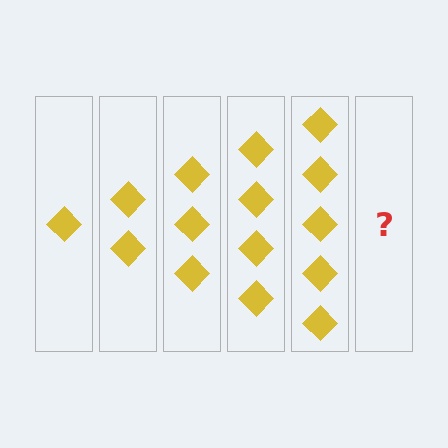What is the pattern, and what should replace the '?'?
The pattern is that each step adds one more diamond. The '?' should be 6 diamonds.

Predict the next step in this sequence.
The next step is 6 diamonds.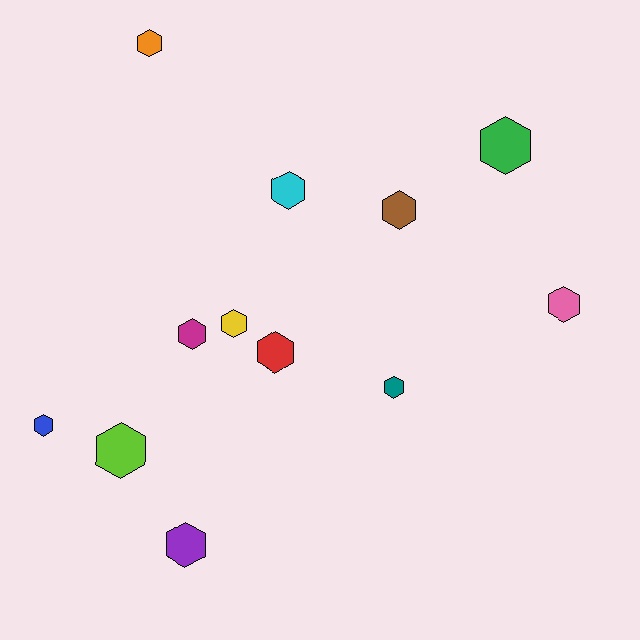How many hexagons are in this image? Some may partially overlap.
There are 12 hexagons.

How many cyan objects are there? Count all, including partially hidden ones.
There is 1 cyan object.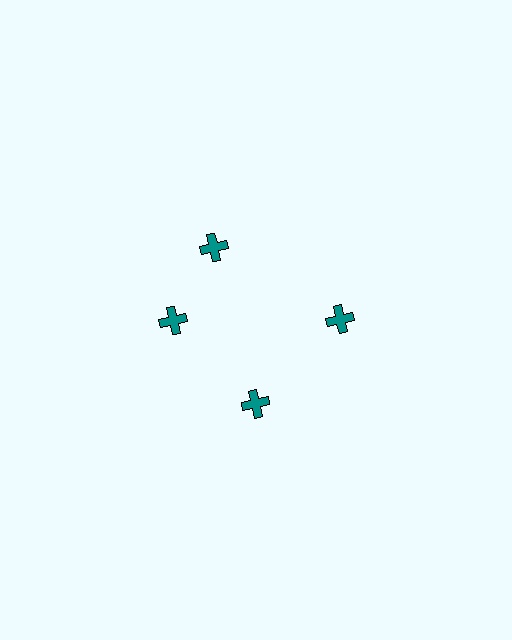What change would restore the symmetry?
The symmetry would be restored by rotating it back into even spacing with its neighbors so that all 4 crosses sit at equal angles and equal distance from the center.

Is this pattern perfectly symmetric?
No. The 4 teal crosses are arranged in a ring, but one element near the 12 o'clock position is rotated out of alignment along the ring, breaking the 4-fold rotational symmetry.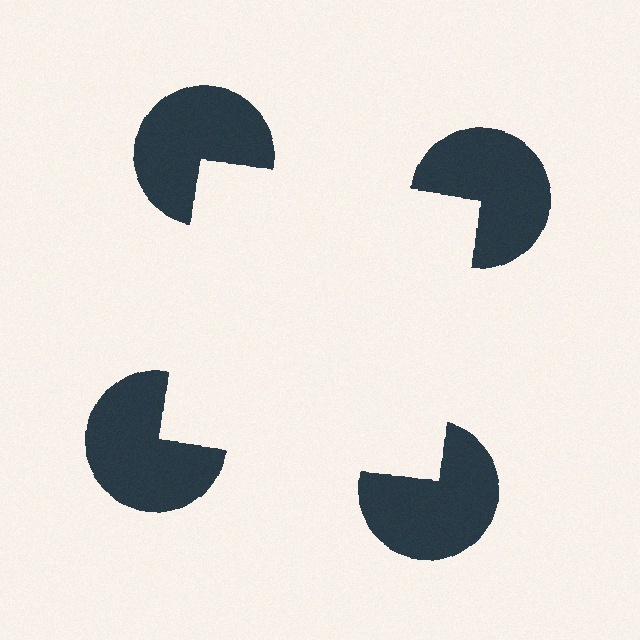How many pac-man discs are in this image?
There are 4 — one at each vertex of the illusory square.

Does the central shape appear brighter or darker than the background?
It typically appears slightly brighter than the background, even though no actual brightness change is drawn.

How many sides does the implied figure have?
4 sides.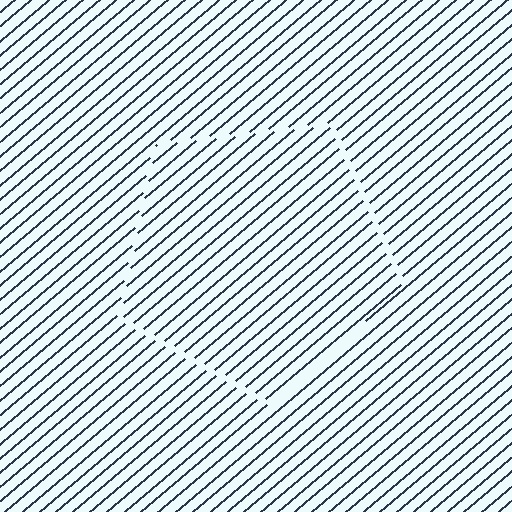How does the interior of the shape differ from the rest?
The interior of the shape contains the same grating, shifted by half a period — the contour is defined by the phase discontinuity where line-ends from the inner and outer gratings abut.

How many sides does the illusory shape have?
5 sides — the line-ends trace a pentagon.